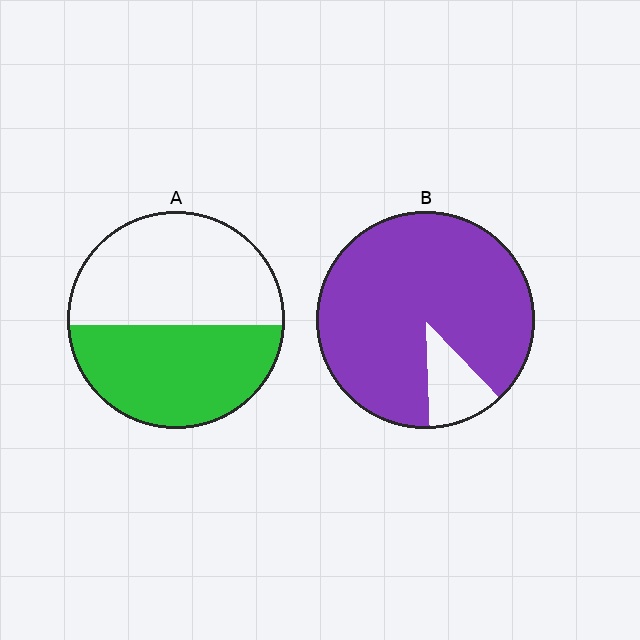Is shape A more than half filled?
Roughly half.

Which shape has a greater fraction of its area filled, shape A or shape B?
Shape B.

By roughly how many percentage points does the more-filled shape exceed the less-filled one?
By roughly 40 percentage points (B over A).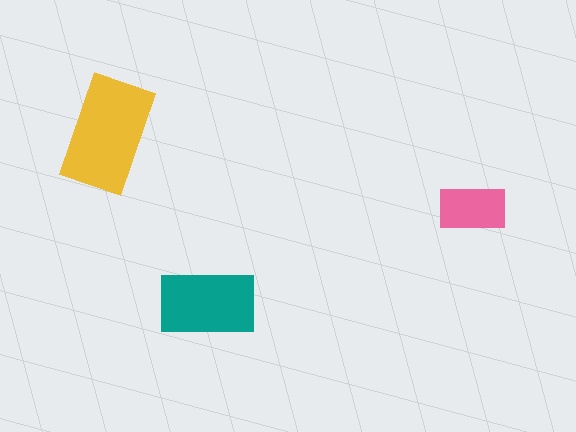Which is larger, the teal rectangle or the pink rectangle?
The teal one.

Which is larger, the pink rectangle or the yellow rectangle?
The yellow one.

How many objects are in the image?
There are 3 objects in the image.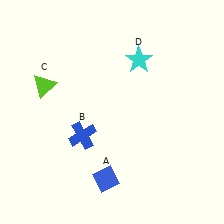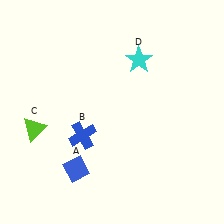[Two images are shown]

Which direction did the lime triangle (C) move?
The lime triangle (C) moved down.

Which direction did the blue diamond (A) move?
The blue diamond (A) moved left.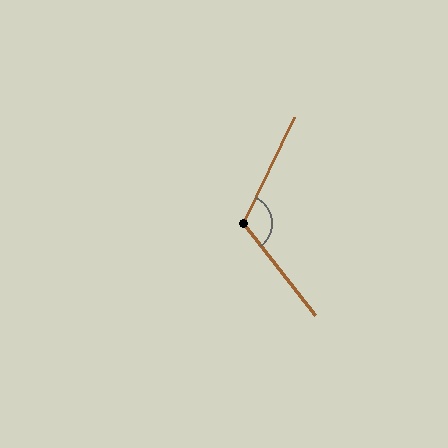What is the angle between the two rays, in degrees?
Approximately 117 degrees.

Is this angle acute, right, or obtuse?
It is obtuse.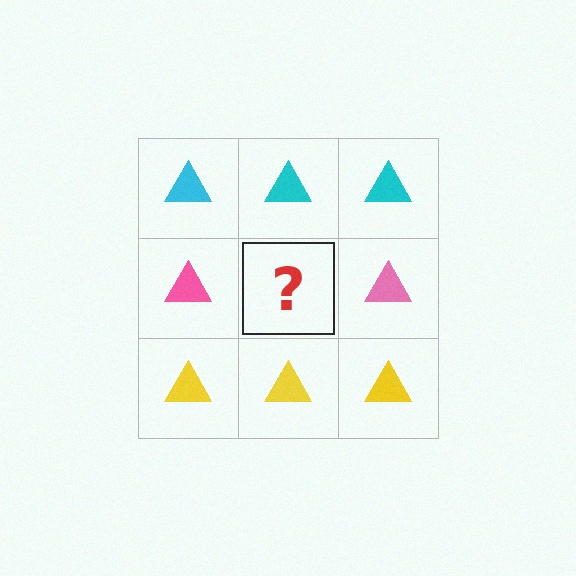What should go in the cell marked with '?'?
The missing cell should contain a pink triangle.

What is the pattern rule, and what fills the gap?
The rule is that each row has a consistent color. The gap should be filled with a pink triangle.